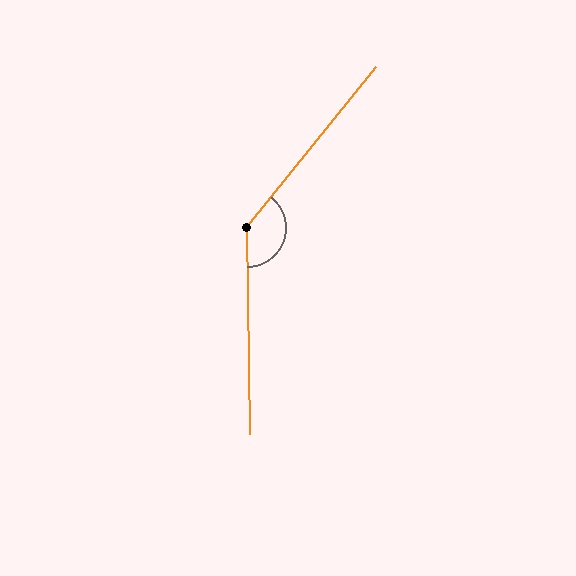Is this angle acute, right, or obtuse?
It is obtuse.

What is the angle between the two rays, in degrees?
Approximately 140 degrees.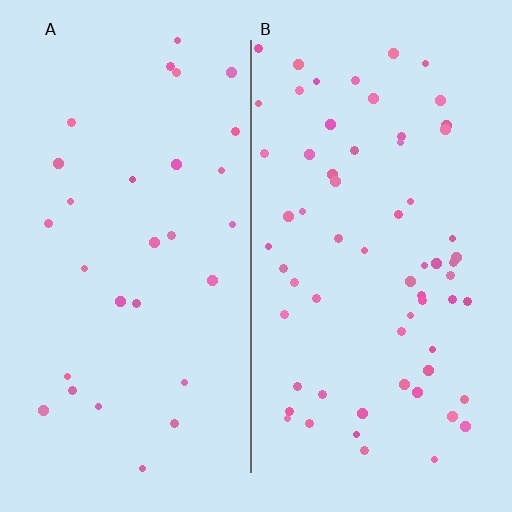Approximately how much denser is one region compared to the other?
Approximately 2.2× — region B over region A.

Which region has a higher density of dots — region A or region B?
B (the right).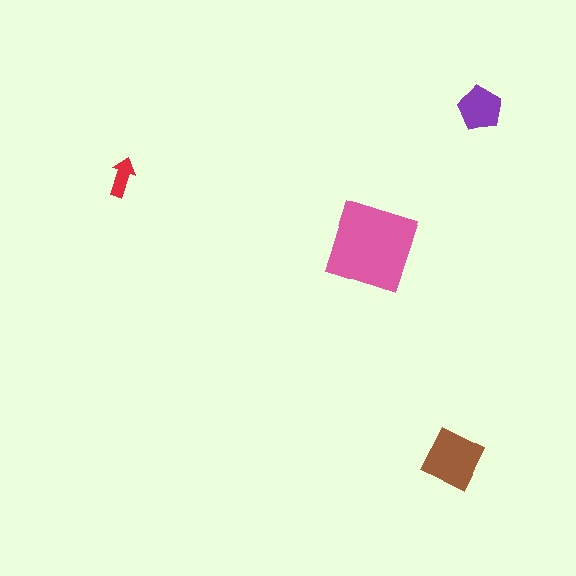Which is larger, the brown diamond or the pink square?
The pink square.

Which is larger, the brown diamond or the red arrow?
The brown diamond.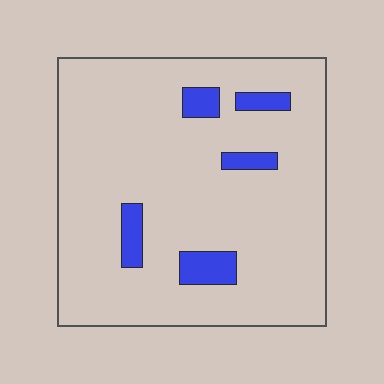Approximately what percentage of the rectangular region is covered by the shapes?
Approximately 10%.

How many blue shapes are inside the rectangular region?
5.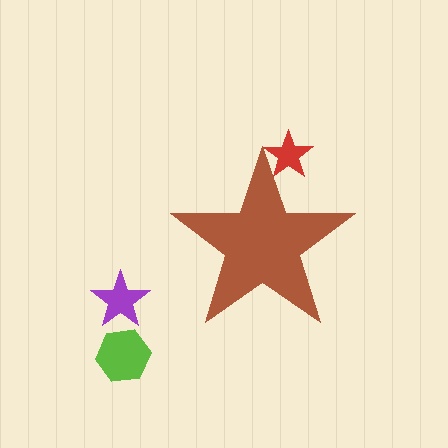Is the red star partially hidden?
Yes, the red star is partially hidden behind the brown star.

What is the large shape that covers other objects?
A brown star.